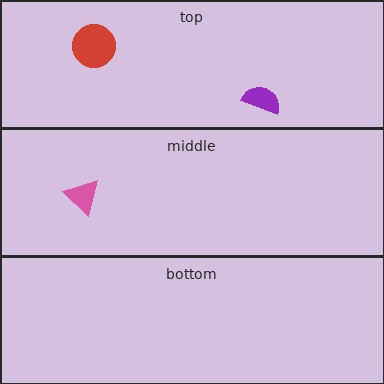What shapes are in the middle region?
The pink triangle.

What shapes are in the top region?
The red circle, the purple semicircle.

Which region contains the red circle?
The top region.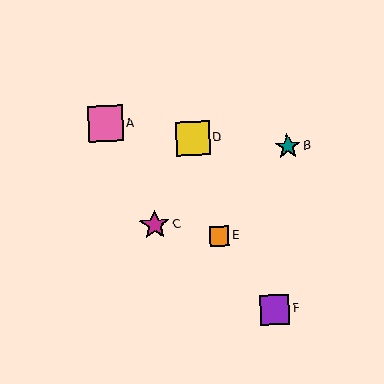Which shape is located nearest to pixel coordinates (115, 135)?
The pink square (labeled A) at (106, 124) is nearest to that location.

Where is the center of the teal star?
The center of the teal star is at (288, 146).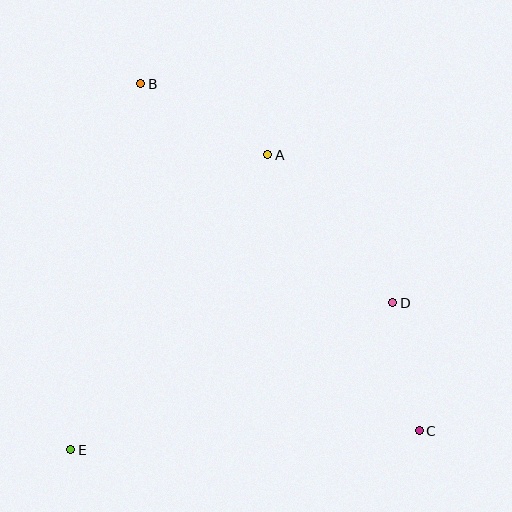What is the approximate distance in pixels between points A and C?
The distance between A and C is approximately 315 pixels.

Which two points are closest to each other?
Points C and D are closest to each other.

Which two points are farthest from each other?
Points B and C are farthest from each other.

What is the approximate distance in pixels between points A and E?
The distance between A and E is approximately 355 pixels.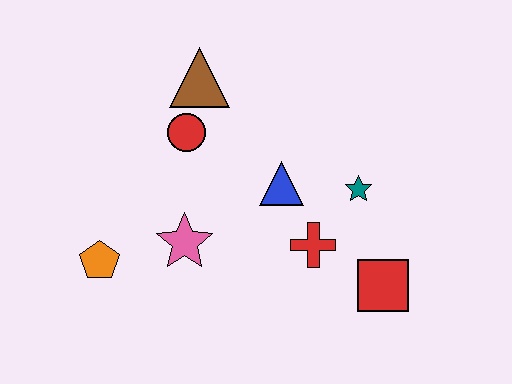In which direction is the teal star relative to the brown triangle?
The teal star is to the right of the brown triangle.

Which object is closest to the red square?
The red cross is closest to the red square.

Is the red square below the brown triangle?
Yes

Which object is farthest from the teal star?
The orange pentagon is farthest from the teal star.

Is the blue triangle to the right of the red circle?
Yes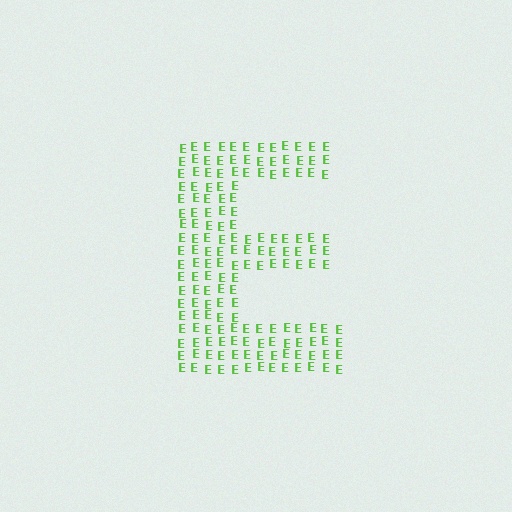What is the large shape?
The large shape is the letter E.